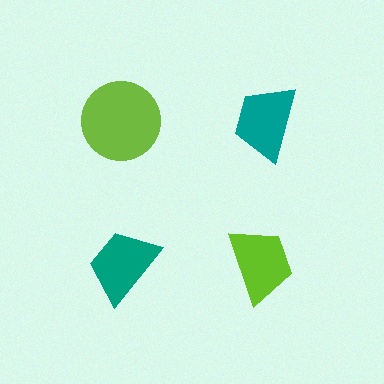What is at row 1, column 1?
A lime circle.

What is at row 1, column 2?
A teal trapezoid.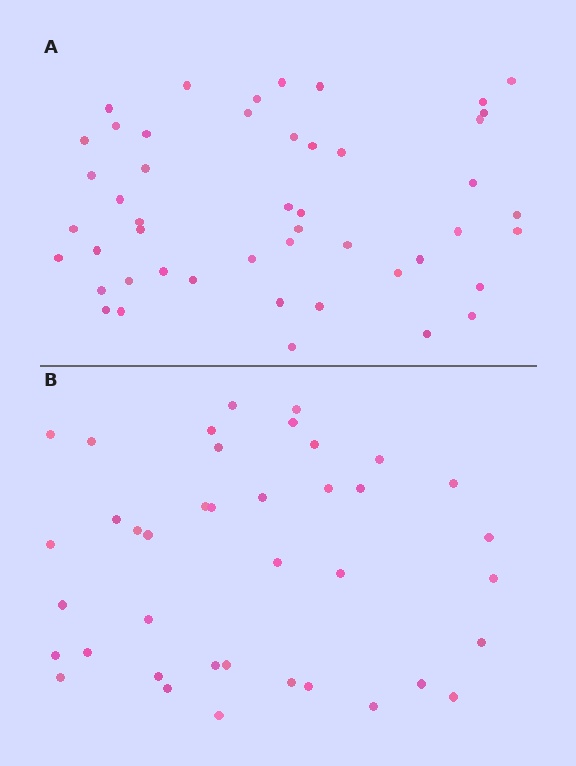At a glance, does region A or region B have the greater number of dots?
Region A (the top region) has more dots.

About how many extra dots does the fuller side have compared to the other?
Region A has roughly 8 or so more dots than region B.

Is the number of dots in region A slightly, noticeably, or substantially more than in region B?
Region A has only slightly more — the two regions are fairly close. The ratio is roughly 1.2 to 1.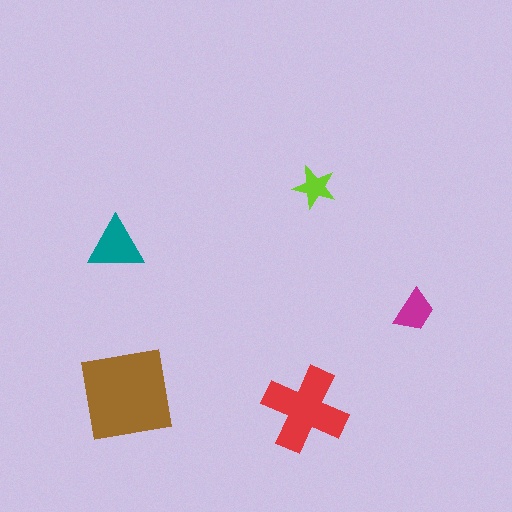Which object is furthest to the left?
The teal triangle is leftmost.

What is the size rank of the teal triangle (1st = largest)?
3rd.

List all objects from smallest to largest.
The lime star, the magenta trapezoid, the teal triangle, the red cross, the brown square.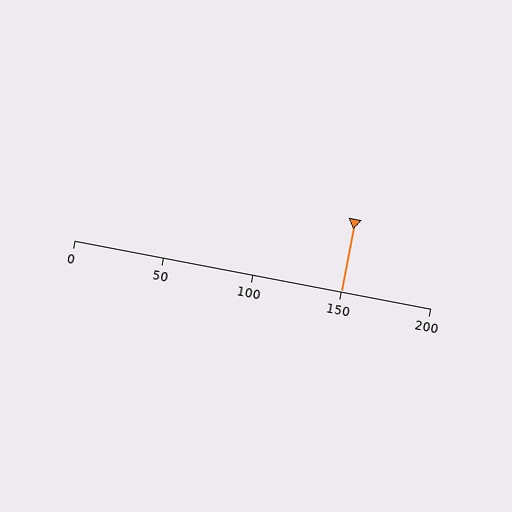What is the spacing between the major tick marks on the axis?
The major ticks are spaced 50 apart.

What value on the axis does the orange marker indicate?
The marker indicates approximately 150.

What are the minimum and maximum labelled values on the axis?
The axis runs from 0 to 200.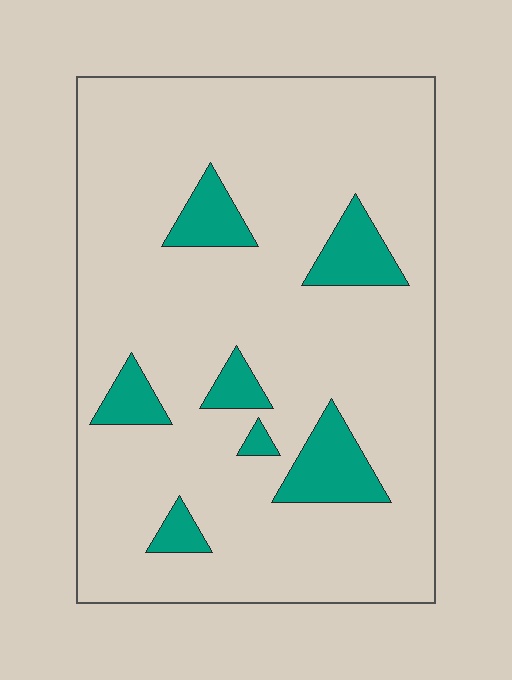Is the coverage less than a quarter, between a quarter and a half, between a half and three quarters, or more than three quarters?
Less than a quarter.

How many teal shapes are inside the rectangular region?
7.